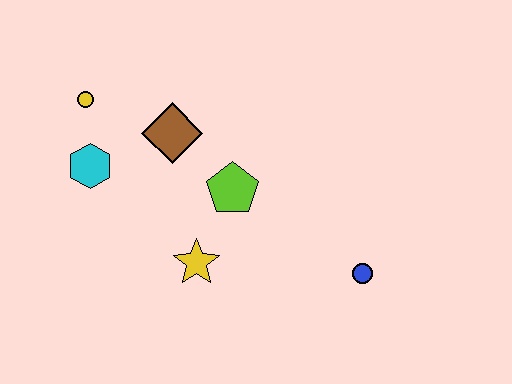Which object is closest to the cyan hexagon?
The yellow circle is closest to the cyan hexagon.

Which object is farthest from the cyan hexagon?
The blue circle is farthest from the cyan hexagon.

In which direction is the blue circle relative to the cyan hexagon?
The blue circle is to the right of the cyan hexagon.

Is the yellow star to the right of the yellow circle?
Yes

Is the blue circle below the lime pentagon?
Yes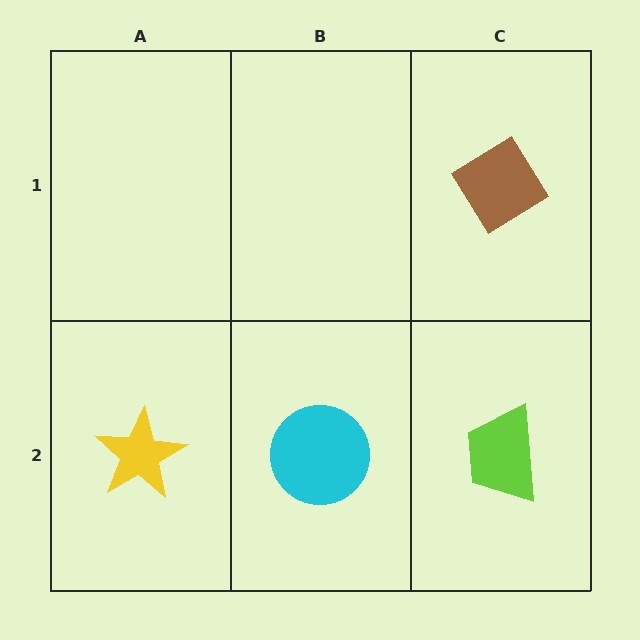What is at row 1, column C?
A brown diamond.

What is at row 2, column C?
A lime trapezoid.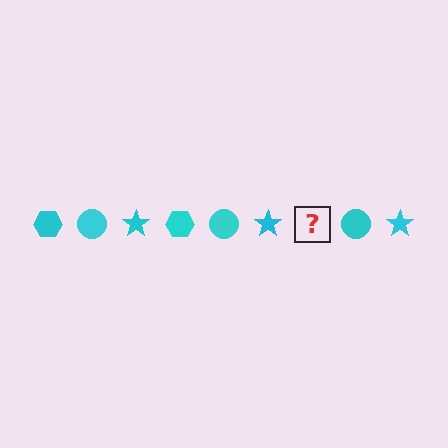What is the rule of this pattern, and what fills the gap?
The rule is that the pattern cycles through hexagon, circle, star shapes in cyan. The gap should be filled with a cyan hexagon.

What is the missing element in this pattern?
The missing element is a cyan hexagon.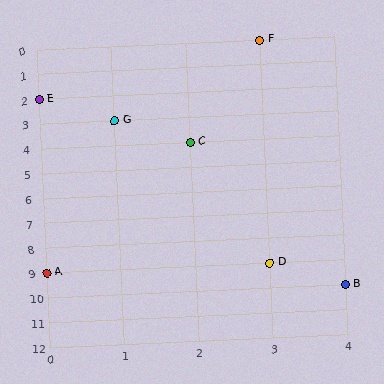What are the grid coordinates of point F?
Point F is at grid coordinates (3, 0).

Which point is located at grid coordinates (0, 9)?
Point A is at (0, 9).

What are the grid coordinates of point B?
Point B is at grid coordinates (4, 10).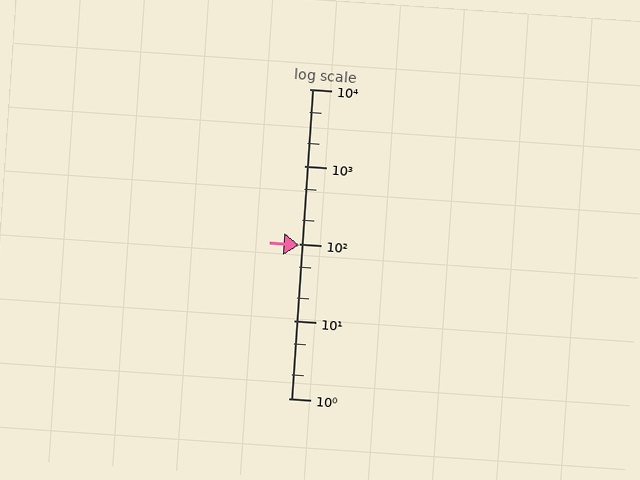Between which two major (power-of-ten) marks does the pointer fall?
The pointer is between 10 and 100.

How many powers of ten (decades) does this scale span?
The scale spans 4 decades, from 1 to 10000.